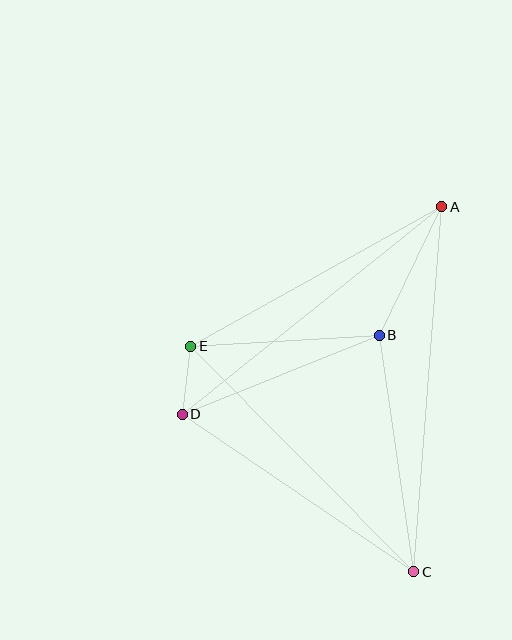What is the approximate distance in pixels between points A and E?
The distance between A and E is approximately 288 pixels.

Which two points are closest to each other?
Points D and E are closest to each other.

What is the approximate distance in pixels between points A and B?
The distance between A and B is approximately 143 pixels.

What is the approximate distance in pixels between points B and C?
The distance between B and C is approximately 239 pixels.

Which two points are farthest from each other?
Points A and C are farthest from each other.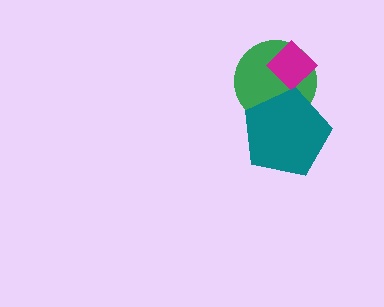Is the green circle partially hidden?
Yes, it is partially covered by another shape.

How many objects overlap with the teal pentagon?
1 object overlaps with the teal pentagon.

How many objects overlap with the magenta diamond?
1 object overlaps with the magenta diamond.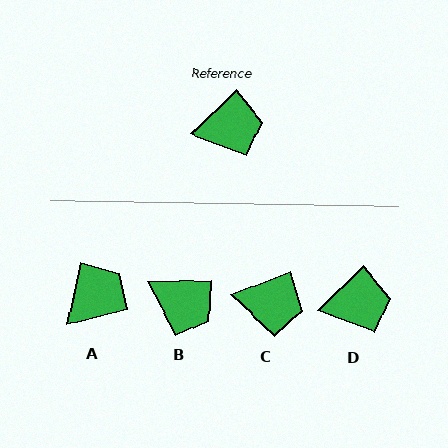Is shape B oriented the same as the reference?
No, it is off by about 43 degrees.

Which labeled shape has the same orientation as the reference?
D.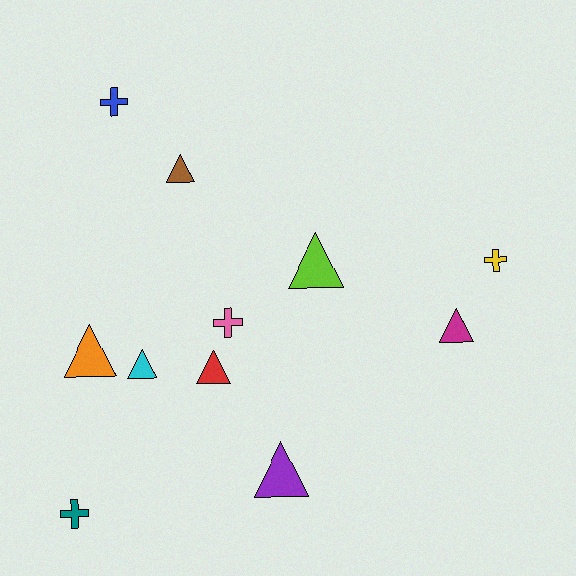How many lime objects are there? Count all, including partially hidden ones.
There is 1 lime object.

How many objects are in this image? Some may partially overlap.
There are 11 objects.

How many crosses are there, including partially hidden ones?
There are 4 crosses.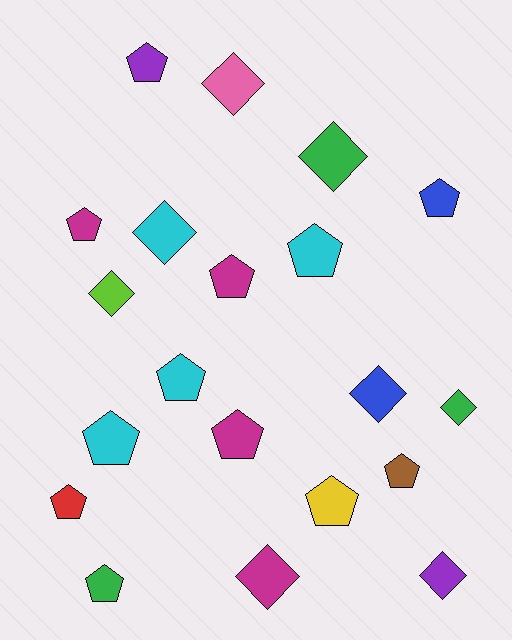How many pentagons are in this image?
There are 12 pentagons.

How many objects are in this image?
There are 20 objects.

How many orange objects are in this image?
There are no orange objects.